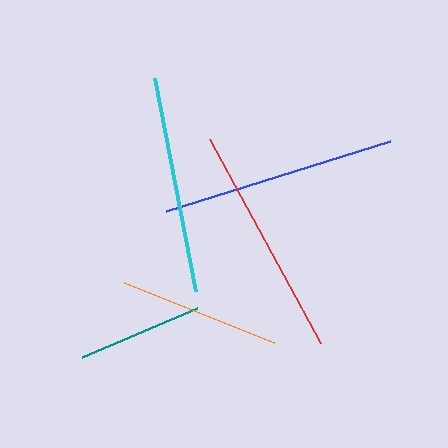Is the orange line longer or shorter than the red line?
The red line is longer than the orange line.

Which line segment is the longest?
The blue line is the longest at approximately 235 pixels.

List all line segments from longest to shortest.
From longest to shortest: blue, red, cyan, orange, teal.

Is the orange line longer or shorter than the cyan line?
The cyan line is longer than the orange line.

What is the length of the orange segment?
The orange segment is approximately 162 pixels long.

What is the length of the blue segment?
The blue segment is approximately 235 pixels long.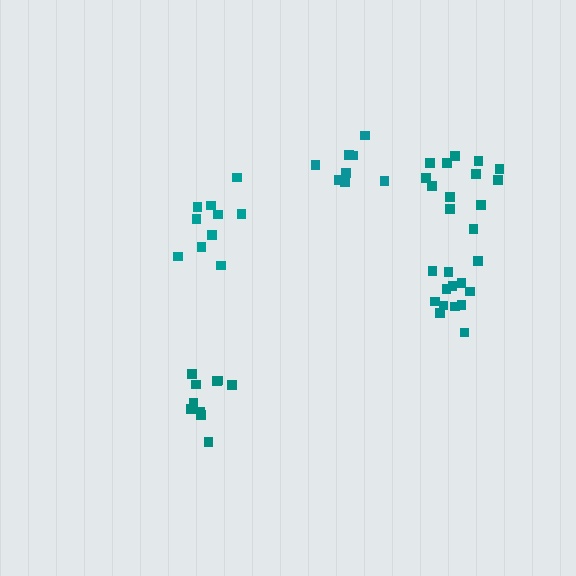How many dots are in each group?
Group 1: 13 dots, Group 2: 10 dots, Group 3: 10 dots, Group 4: 8 dots, Group 5: 13 dots (54 total).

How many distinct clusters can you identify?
There are 5 distinct clusters.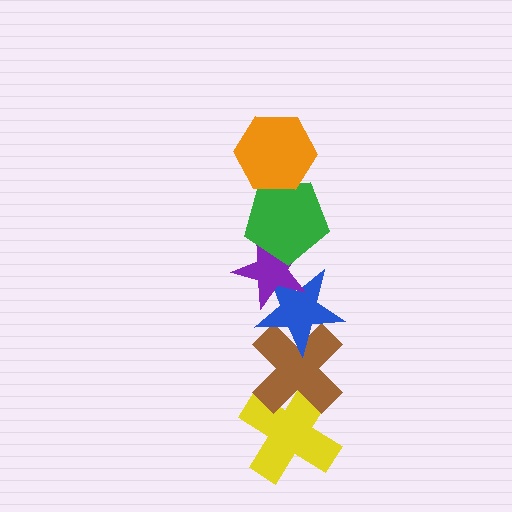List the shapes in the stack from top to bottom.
From top to bottom: the orange hexagon, the green pentagon, the purple star, the blue star, the brown cross, the yellow cross.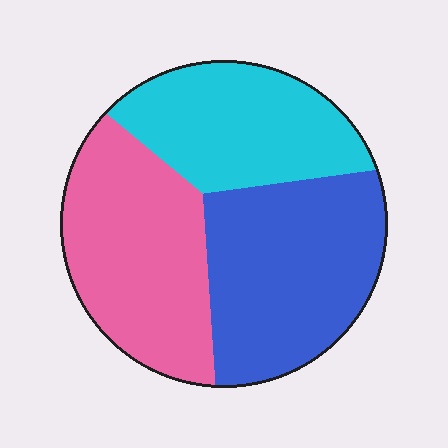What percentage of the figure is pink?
Pink covers 35% of the figure.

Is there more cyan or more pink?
Pink.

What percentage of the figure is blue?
Blue takes up between a quarter and a half of the figure.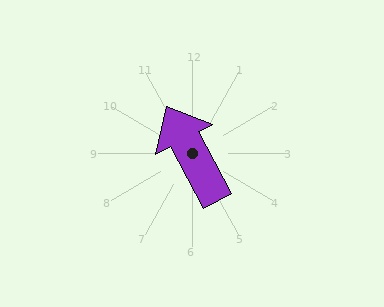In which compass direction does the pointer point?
Northwest.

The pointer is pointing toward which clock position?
Roughly 11 o'clock.